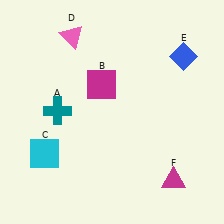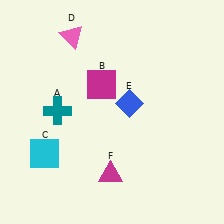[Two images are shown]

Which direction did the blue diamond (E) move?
The blue diamond (E) moved left.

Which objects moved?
The objects that moved are: the blue diamond (E), the magenta triangle (F).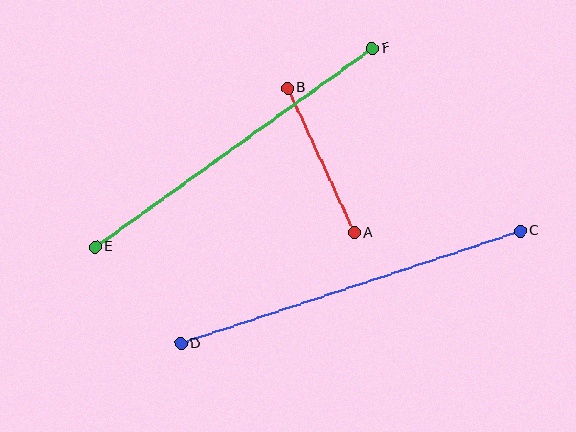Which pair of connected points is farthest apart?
Points C and D are farthest apart.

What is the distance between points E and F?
The distance is approximately 341 pixels.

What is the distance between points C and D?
The distance is approximately 357 pixels.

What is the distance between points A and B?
The distance is approximately 159 pixels.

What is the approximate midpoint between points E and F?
The midpoint is at approximately (234, 148) pixels.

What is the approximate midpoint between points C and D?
The midpoint is at approximately (350, 287) pixels.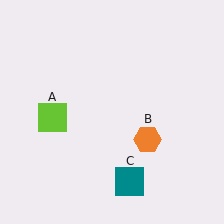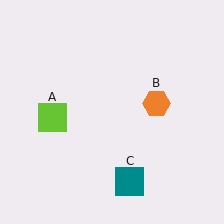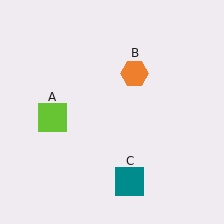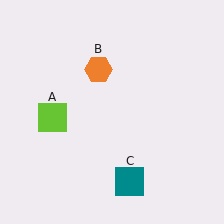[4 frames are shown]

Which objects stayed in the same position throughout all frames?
Lime square (object A) and teal square (object C) remained stationary.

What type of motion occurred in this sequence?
The orange hexagon (object B) rotated counterclockwise around the center of the scene.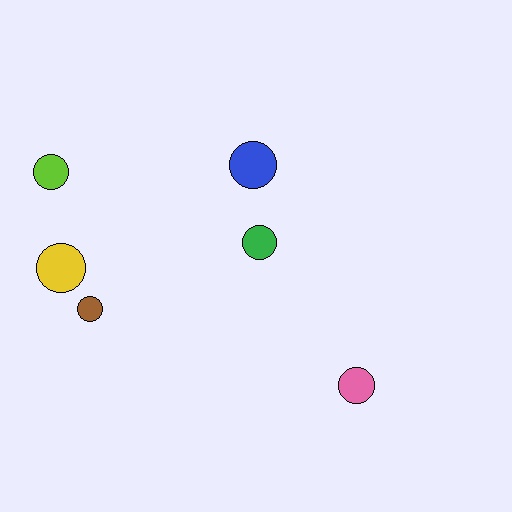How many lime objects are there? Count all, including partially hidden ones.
There is 1 lime object.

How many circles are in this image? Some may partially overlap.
There are 6 circles.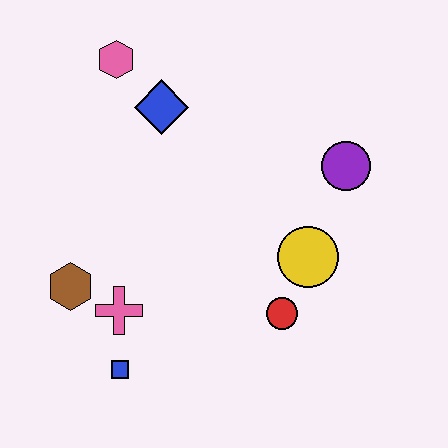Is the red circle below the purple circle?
Yes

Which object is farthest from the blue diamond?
The blue square is farthest from the blue diamond.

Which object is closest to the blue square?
The pink cross is closest to the blue square.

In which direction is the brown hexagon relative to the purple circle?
The brown hexagon is to the left of the purple circle.